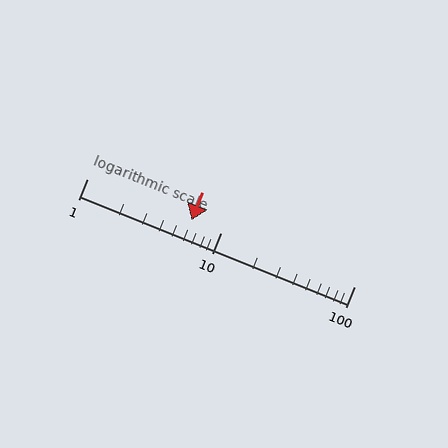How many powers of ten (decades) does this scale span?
The scale spans 2 decades, from 1 to 100.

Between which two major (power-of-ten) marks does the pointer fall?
The pointer is between 1 and 10.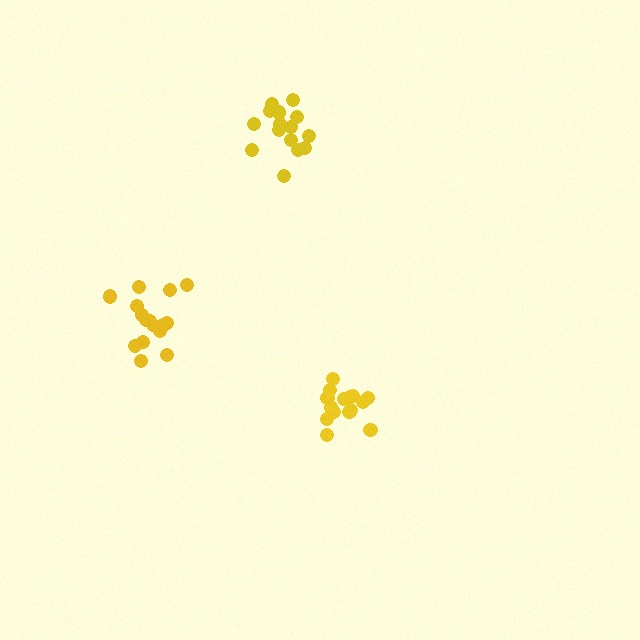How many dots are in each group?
Group 1: 15 dots, Group 2: 16 dots, Group 3: 17 dots (48 total).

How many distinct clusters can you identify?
There are 3 distinct clusters.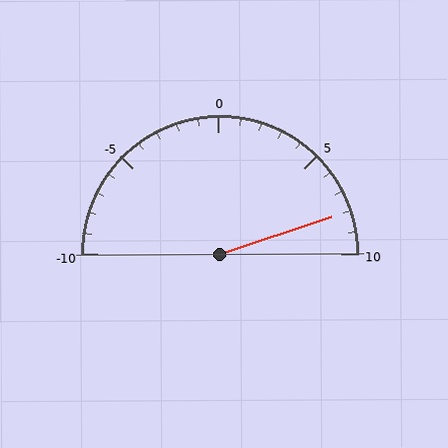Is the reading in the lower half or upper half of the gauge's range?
The reading is in the upper half of the range (-10 to 10).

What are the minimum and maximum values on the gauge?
The gauge ranges from -10 to 10.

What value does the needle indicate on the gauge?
The needle indicates approximately 8.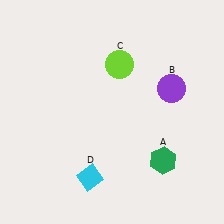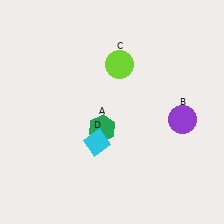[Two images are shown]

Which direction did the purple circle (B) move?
The purple circle (B) moved down.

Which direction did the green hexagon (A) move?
The green hexagon (A) moved left.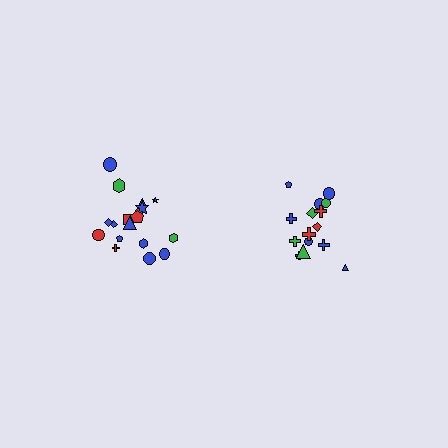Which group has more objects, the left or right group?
The left group.